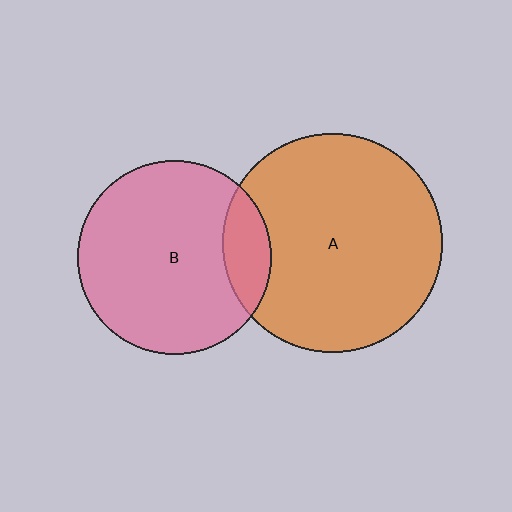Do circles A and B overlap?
Yes.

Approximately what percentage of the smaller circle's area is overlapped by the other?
Approximately 15%.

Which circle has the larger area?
Circle A (orange).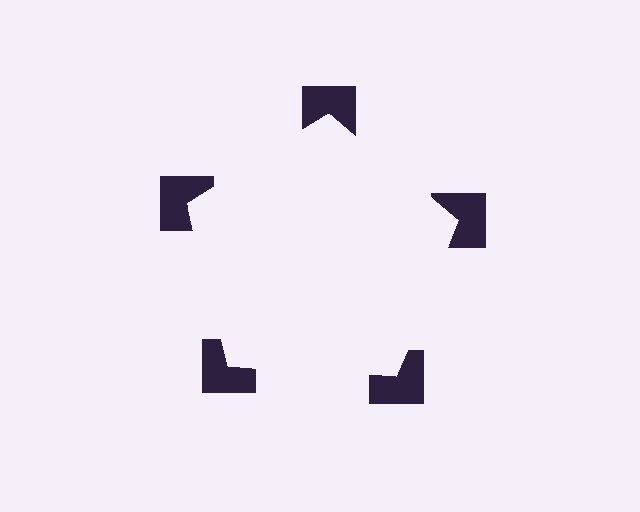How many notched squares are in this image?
There are 5 — one at each vertex of the illusory pentagon.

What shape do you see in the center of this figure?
An illusory pentagon — its edges are inferred from the aligned wedge cuts in the notched squares, not physically drawn.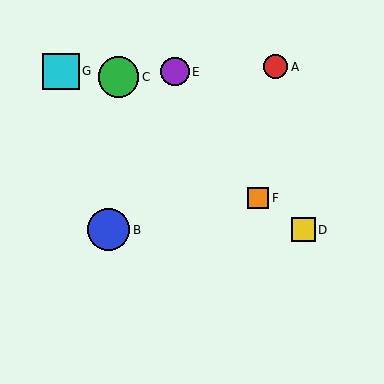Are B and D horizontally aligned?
Yes, both are at y≈230.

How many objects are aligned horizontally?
2 objects (B, D) are aligned horizontally.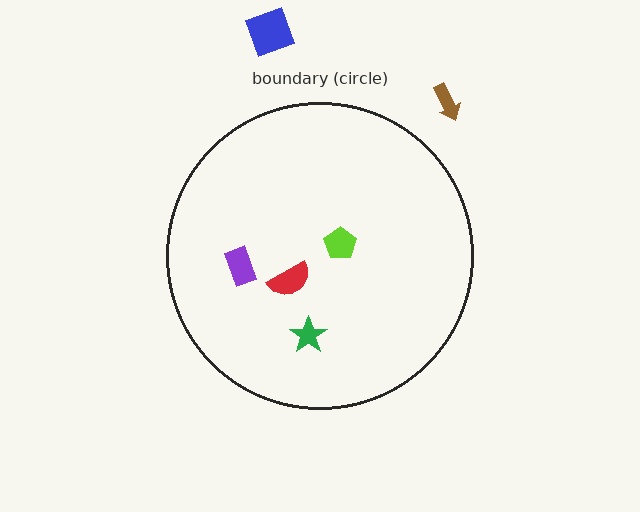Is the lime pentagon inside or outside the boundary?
Inside.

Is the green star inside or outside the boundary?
Inside.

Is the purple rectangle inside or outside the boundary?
Inside.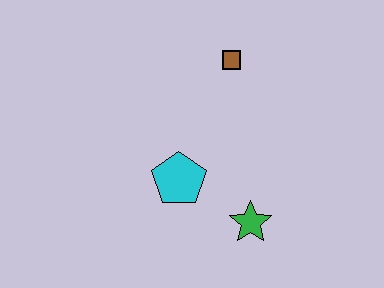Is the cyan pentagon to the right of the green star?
No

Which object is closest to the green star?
The cyan pentagon is closest to the green star.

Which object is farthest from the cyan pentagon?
The brown square is farthest from the cyan pentagon.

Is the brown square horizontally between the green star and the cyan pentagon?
Yes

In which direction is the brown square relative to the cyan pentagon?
The brown square is above the cyan pentagon.